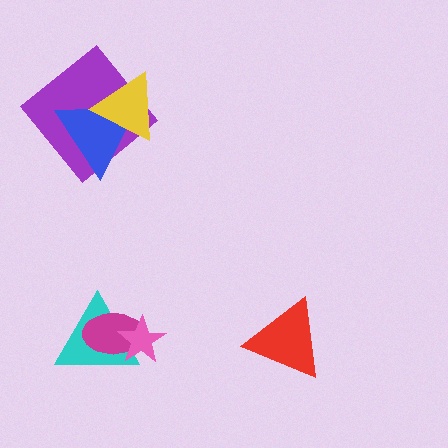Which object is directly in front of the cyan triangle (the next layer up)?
The magenta ellipse is directly in front of the cyan triangle.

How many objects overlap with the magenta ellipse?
2 objects overlap with the magenta ellipse.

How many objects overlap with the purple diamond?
2 objects overlap with the purple diamond.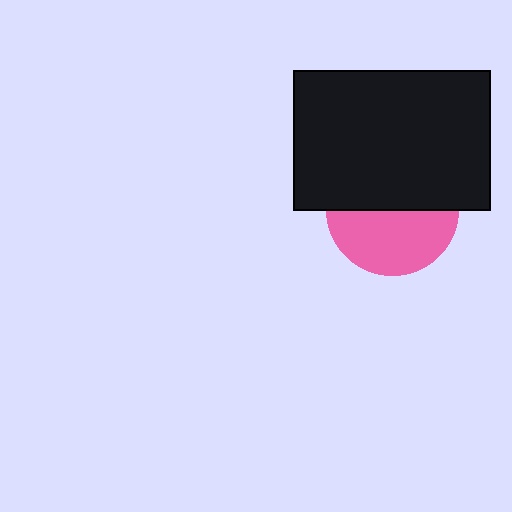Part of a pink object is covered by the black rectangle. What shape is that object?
It is a circle.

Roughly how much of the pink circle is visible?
About half of it is visible (roughly 49%).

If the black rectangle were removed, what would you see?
You would see the complete pink circle.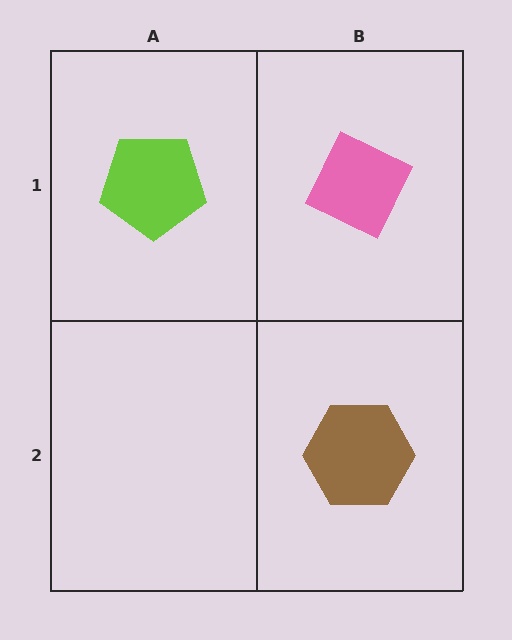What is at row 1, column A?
A lime pentagon.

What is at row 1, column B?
A pink diamond.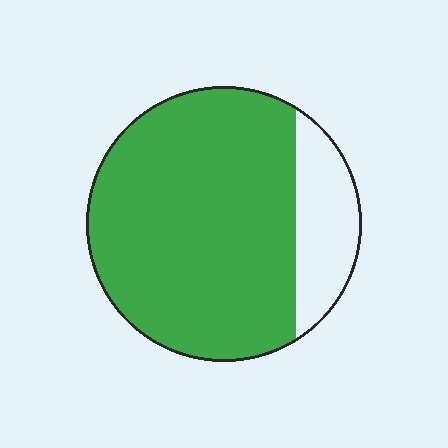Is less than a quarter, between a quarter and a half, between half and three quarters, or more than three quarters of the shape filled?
More than three quarters.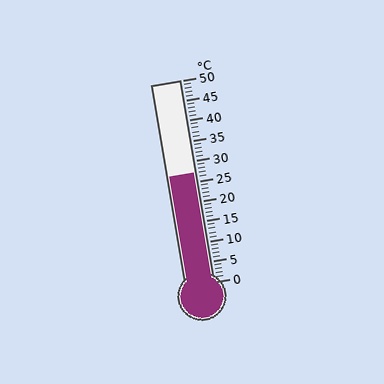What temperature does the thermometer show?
The thermometer shows approximately 27°C.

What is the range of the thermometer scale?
The thermometer scale ranges from 0°C to 50°C.